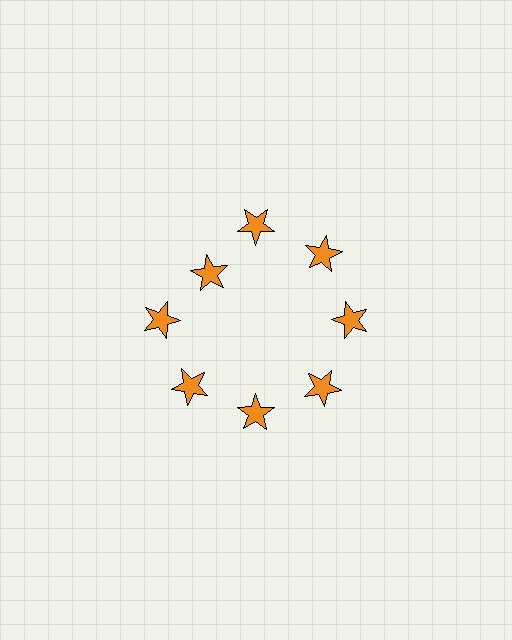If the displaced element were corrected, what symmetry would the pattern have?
It would have 8-fold rotational symmetry — the pattern would map onto itself every 45 degrees.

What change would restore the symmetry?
The symmetry would be restored by moving it outward, back onto the ring so that all 8 stars sit at equal angles and equal distance from the center.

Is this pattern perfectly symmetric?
No. The 8 orange stars are arranged in a ring, but one element near the 10 o'clock position is pulled inward toward the center, breaking the 8-fold rotational symmetry.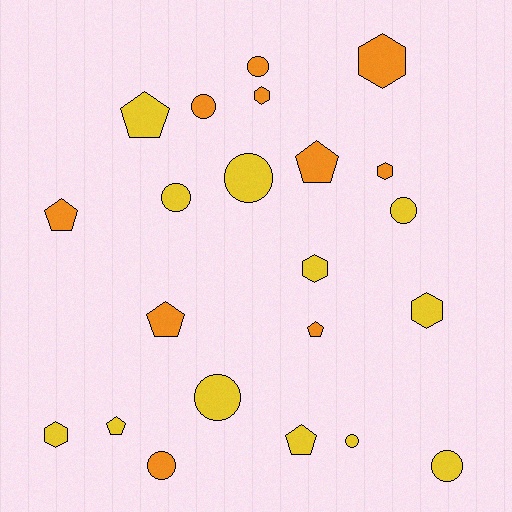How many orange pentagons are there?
There are 4 orange pentagons.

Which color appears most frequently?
Yellow, with 12 objects.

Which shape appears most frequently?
Circle, with 9 objects.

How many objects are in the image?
There are 22 objects.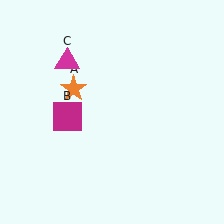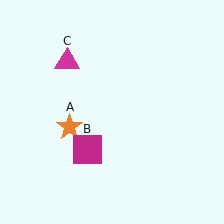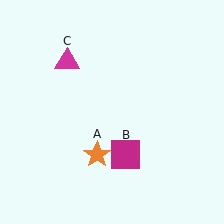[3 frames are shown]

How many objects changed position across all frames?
2 objects changed position: orange star (object A), magenta square (object B).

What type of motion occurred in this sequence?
The orange star (object A), magenta square (object B) rotated counterclockwise around the center of the scene.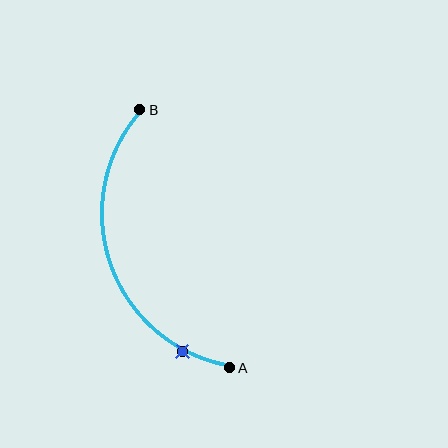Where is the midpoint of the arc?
The arc midpoint is the point on the curve farthest from the straight line joining A and B. It sits to the left of that line.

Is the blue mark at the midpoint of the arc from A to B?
No. The blue mark lies on the arc but is closer to endpoint A. The arc midpoint would be at the point on the curve equidistant along the arc from both A and B.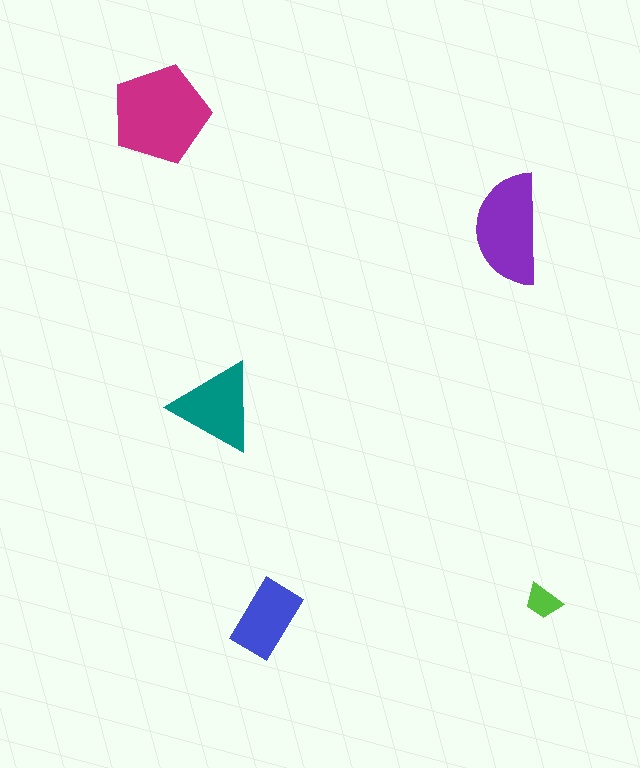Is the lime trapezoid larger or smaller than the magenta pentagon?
Smaller.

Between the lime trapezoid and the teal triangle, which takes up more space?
The teal triangle.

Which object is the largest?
The magenta pentagon.